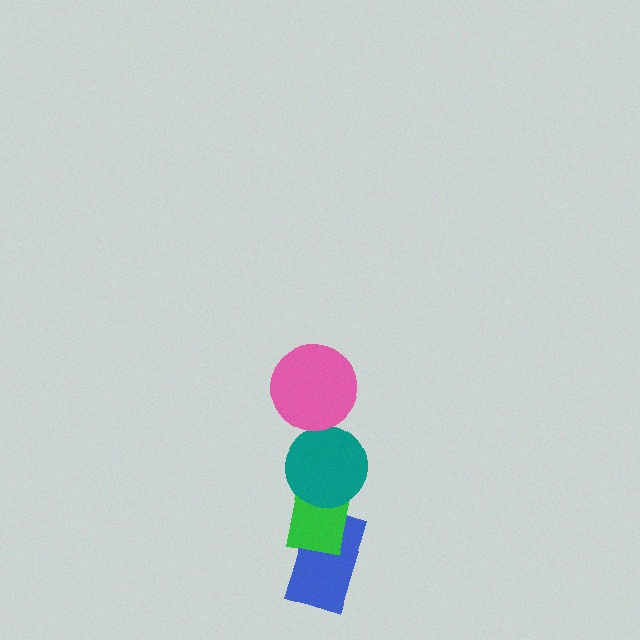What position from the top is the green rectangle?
The green rectangle is 3rd from the top.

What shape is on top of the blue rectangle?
The green rectangle is on top of the blue rectangle.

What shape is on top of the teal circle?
The pink circle is on top of the teal circle.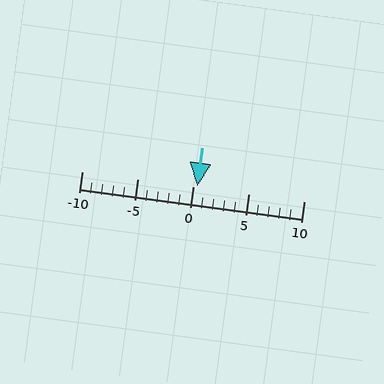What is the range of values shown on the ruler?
The ruler shows values from -10 to 10.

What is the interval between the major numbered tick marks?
The major tick marks are spaced 5 units apart.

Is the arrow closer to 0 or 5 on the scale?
The arrow is closer to 0.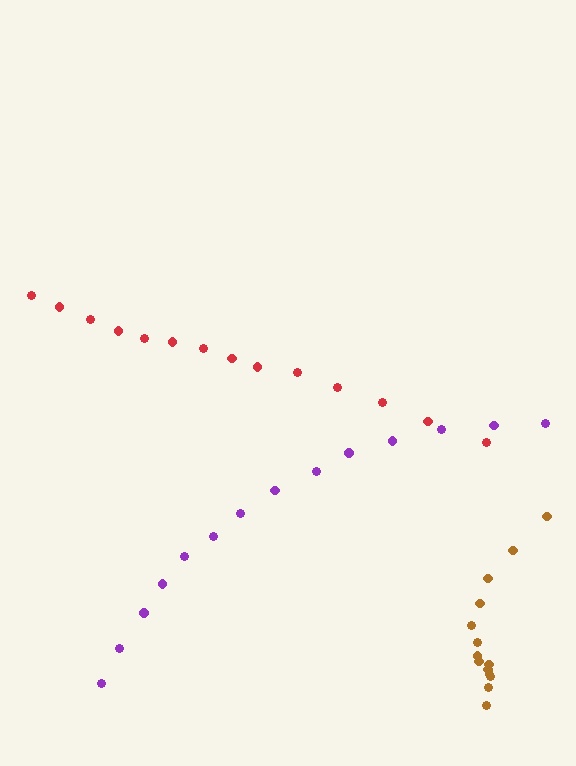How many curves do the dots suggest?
There are 3 distinct paths.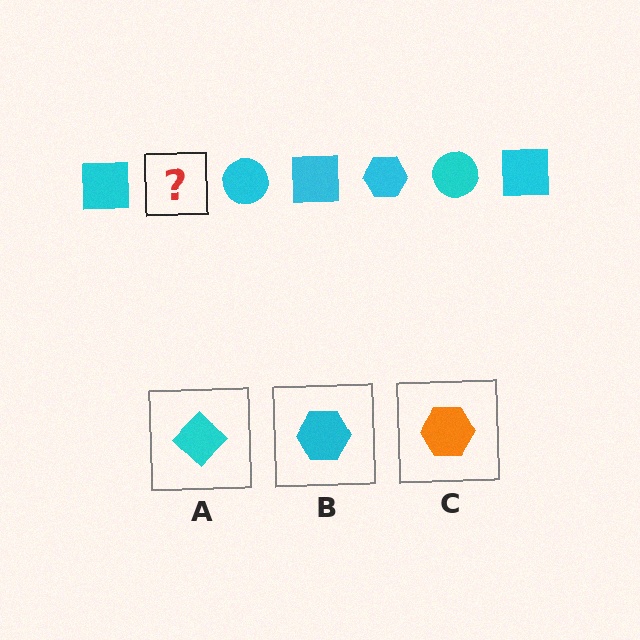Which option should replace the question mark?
Option B.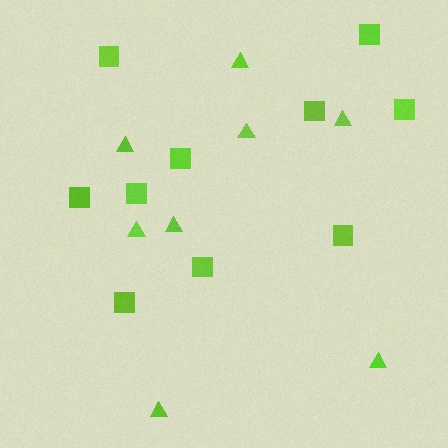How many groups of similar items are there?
There are 2 groups: one group of triangles (8) and one group of squares (10).